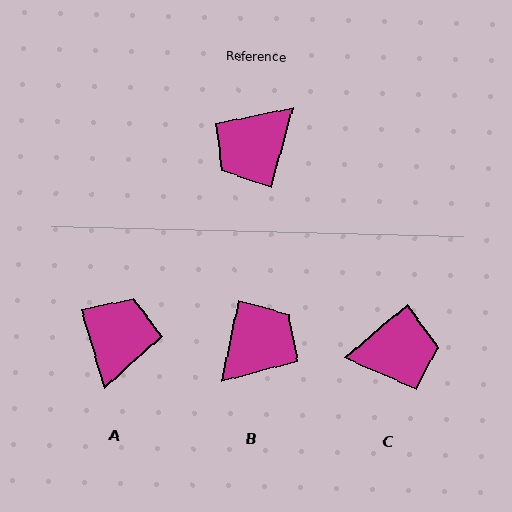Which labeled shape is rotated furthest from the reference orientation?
B, about 176 degrees away.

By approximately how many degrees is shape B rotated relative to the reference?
Approximately 176 degrees clockwise.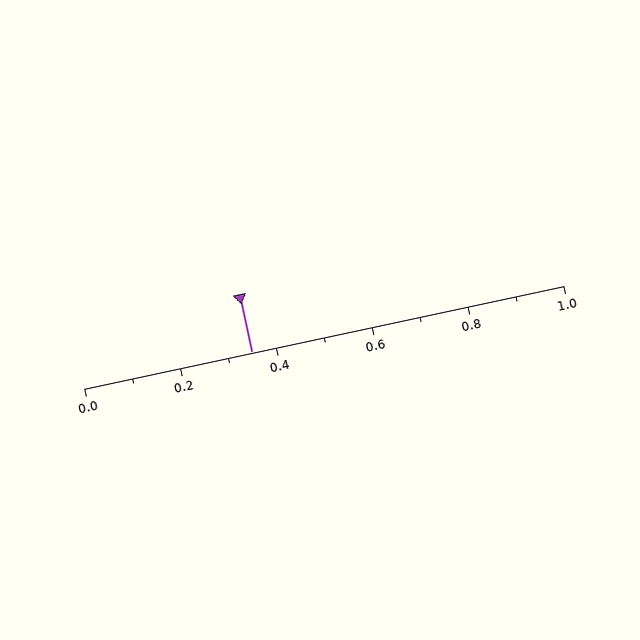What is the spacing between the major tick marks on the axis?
The major ticks are spaced 0.2 apart.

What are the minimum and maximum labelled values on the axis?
The axis runs from 0.0 to 1.0.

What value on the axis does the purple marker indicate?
The marker indicates approximately 0.35.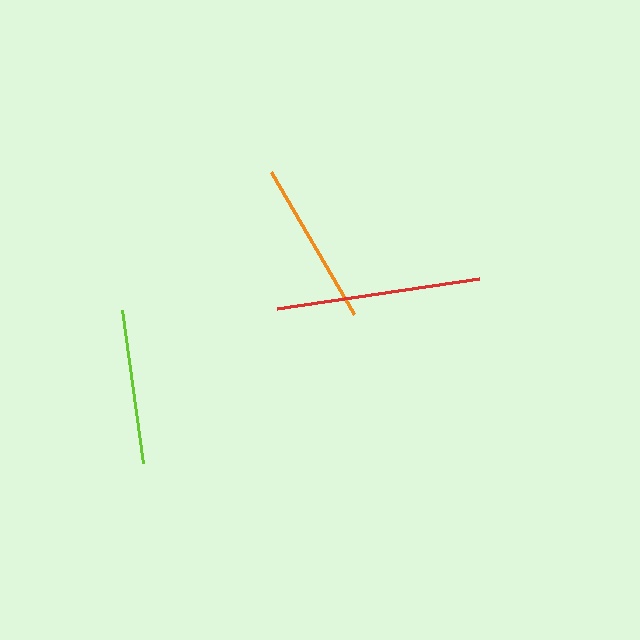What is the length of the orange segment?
The orange segment is approximately 165 pixels long.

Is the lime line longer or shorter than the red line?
The red line is longer than the lime line.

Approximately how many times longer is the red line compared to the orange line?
The red line is approximately 1.2 times the length of the orange line.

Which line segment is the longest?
The red line is the longest at approximately 204 pixels.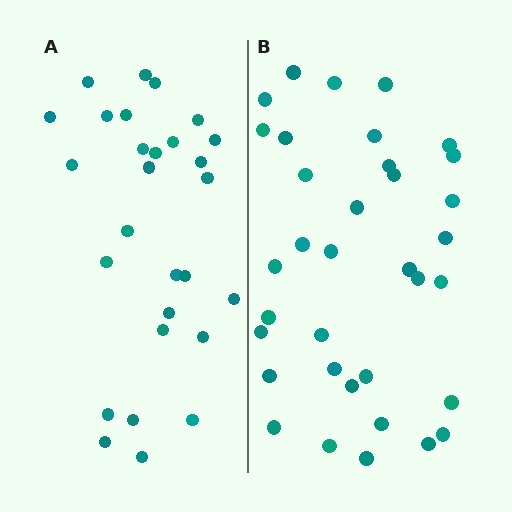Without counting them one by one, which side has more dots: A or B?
Region B (the right region) has more dots.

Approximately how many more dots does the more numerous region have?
Region B has roughly 8 or so more dots than region A.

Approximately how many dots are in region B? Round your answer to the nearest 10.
About 40 dots. (The exact count is 35, which rounds to 40.)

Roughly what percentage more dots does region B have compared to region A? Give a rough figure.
About 25% more.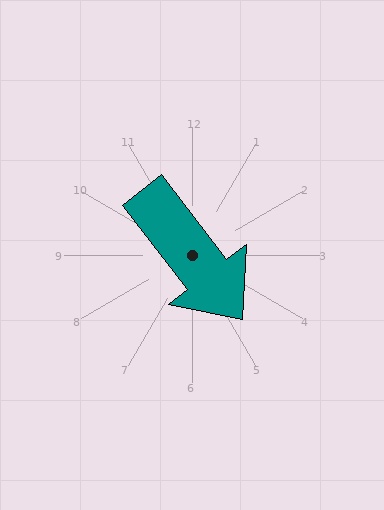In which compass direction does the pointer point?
Southeast.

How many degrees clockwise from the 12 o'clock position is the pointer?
Approximately 142 degrees.